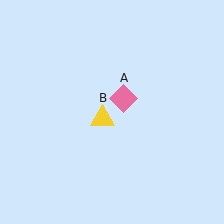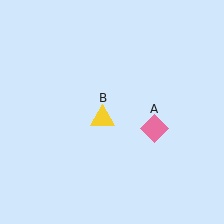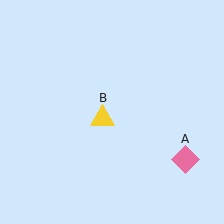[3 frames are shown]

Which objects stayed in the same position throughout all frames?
Yellow triangle (object B) remained stationary.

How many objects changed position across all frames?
1 object changed position: pink diamond (object A).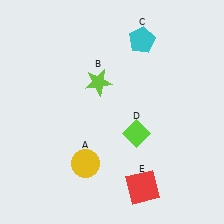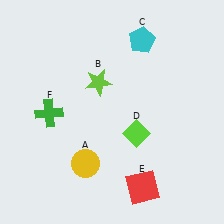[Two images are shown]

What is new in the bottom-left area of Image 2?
A green cross (F) was added in the bottom-left area of Image 2.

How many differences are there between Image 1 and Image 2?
There is 1 difference between the two images.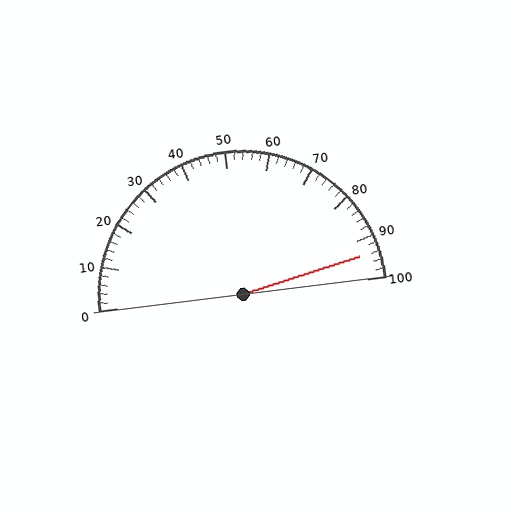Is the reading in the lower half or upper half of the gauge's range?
The reading is in the upper half of the range (0 to 100).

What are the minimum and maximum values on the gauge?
The gauge ranges from 0 to 100.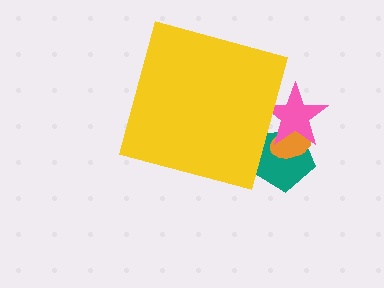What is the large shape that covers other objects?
A yellow diamond.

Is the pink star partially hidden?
Yes, the pink star is partially hidden behind the yellow diamond.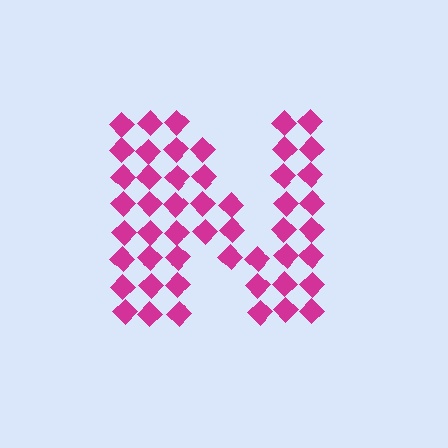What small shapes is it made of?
It is made of small diamonds.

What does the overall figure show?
The overall figure shows the letter N.